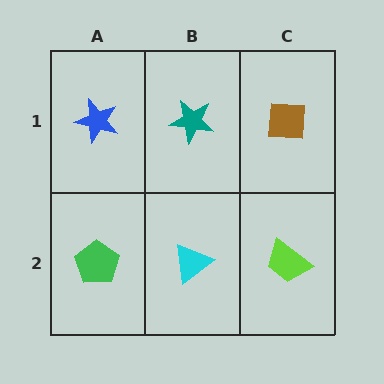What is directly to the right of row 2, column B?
A lime trapezoid.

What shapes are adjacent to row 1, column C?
A lime trapezoid (row 2, column C), a teal star (row 1, column B).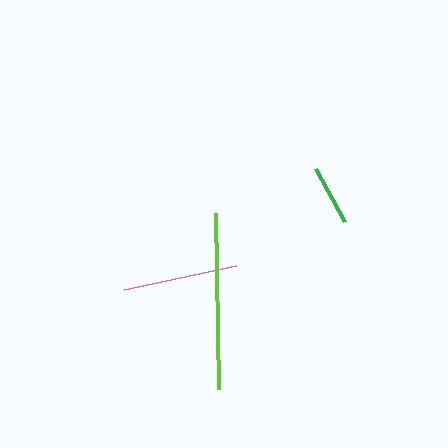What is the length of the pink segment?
The pink segment is approximately 115 pixels long.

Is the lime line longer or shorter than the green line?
The lime line is longer than the green line.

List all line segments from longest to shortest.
From longest to shortest: lime, pink, green.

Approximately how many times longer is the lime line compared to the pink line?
The lime line is approximately 1.5 times the length of the pink line.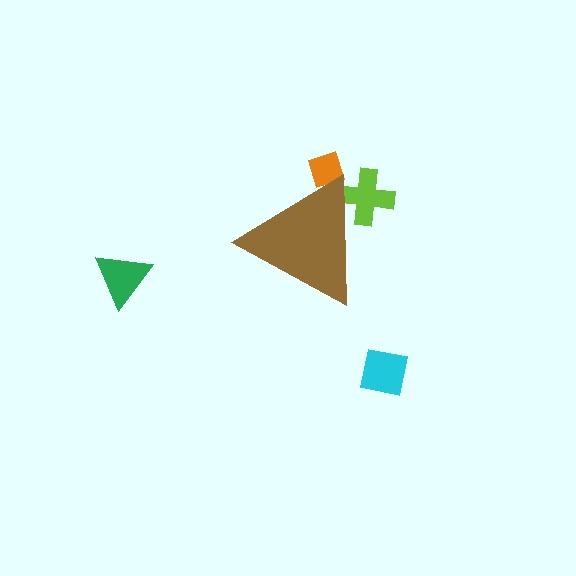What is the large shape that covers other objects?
A brown triangle.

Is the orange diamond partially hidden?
Yes, the orange diamond is partially hidden behind the brown triangle.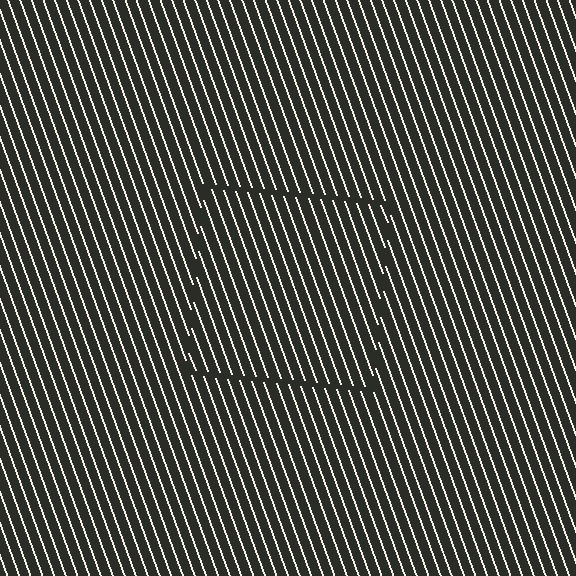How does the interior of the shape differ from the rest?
The interior of the shape contains the same grating, shifted by half a period — the contour is defined by the phase discontinuity where line-ends from the inner and outer gratings abut.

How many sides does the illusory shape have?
4 sides — the line-ends trace a square.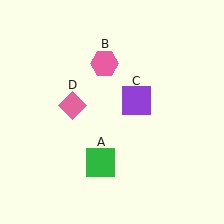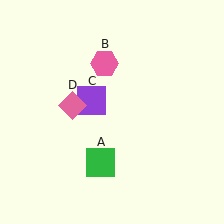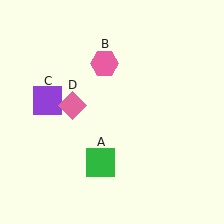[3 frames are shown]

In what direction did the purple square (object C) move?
The purple square (object C) moved left.